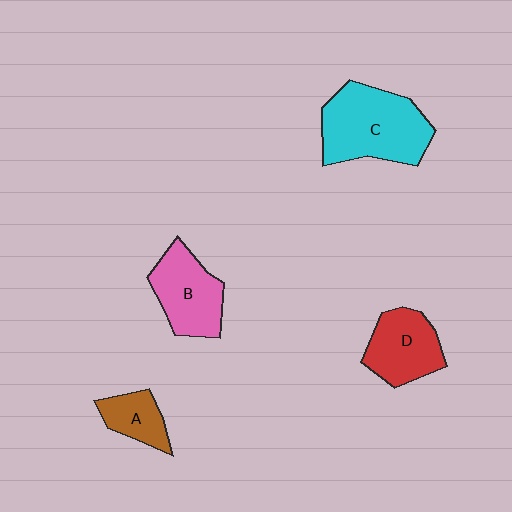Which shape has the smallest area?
Shape A (brown).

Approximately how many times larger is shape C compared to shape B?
Approximately 1.5 times.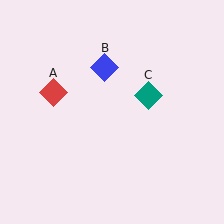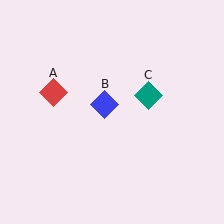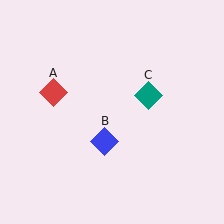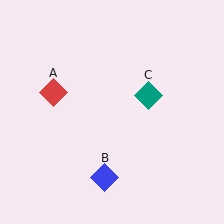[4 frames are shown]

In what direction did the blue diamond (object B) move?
The blue diamond (object B) moved down.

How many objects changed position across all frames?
1 object changed position: blue diamond (object B).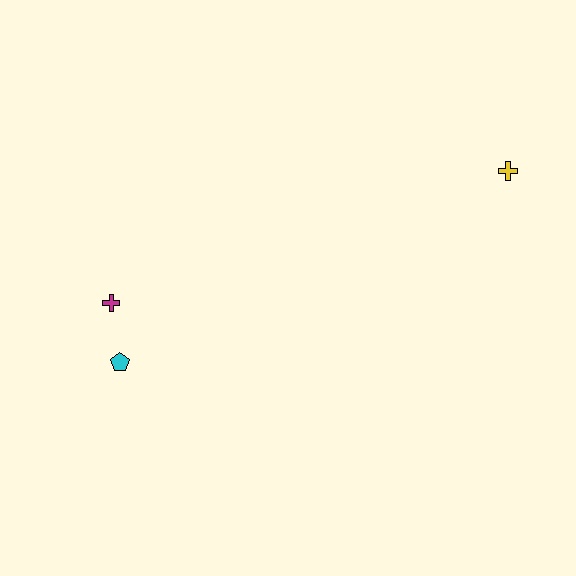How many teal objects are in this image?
There are no teal objects.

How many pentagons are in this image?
There is 1 pentagon.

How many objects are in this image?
There are 3 objects.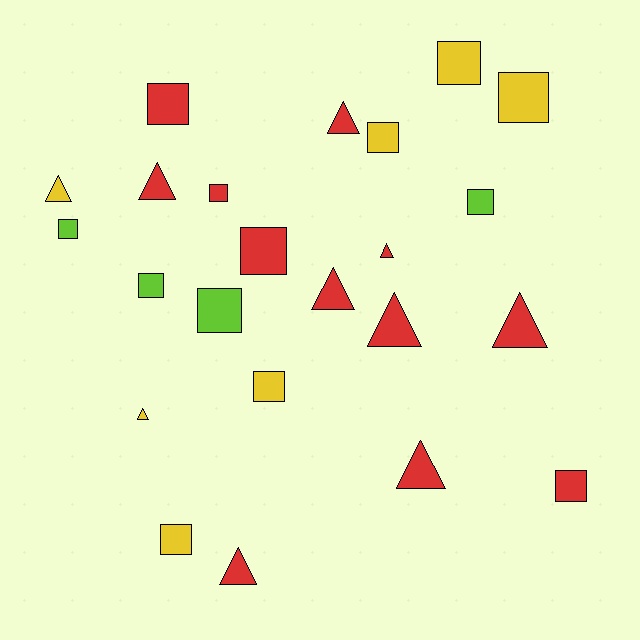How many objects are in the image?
There are 23 objects.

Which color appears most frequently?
Red, with 12 objects.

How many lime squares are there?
There are 4 lime squares.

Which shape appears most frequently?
Square, with 13 objects.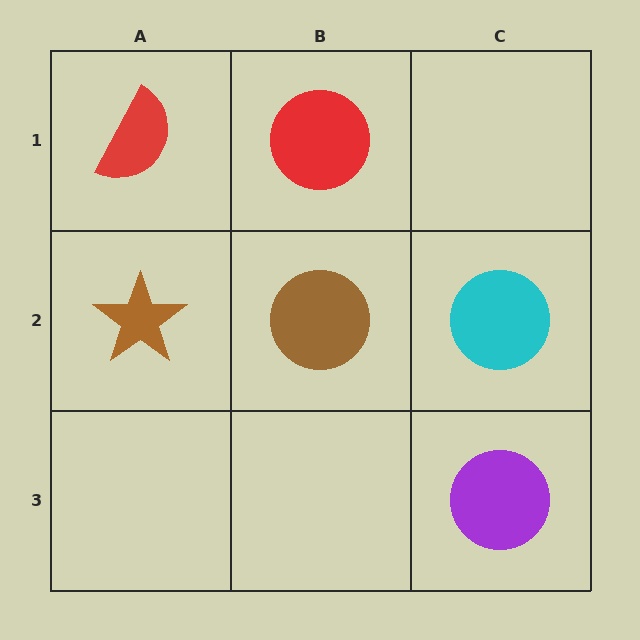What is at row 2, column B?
A brown circle.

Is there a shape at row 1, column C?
No, that cell is empty.